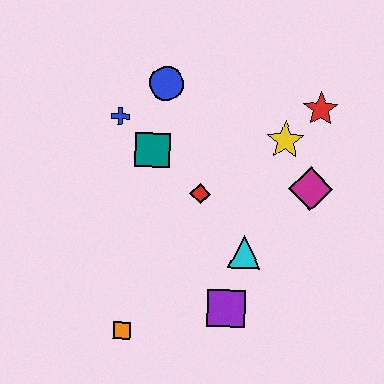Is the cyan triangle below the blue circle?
Yes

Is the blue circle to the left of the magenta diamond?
Yes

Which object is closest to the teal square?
The blue cross is closest to the teal square.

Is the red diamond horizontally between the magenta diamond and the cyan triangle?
No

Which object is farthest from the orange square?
The red star is farthest from the orange square.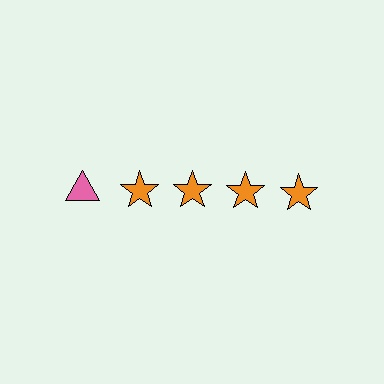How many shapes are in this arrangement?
There are 5 shapes arranged in a grid pattern.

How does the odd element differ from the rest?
It differs in both color (pink instead of orange) and shape (triangle instead of star).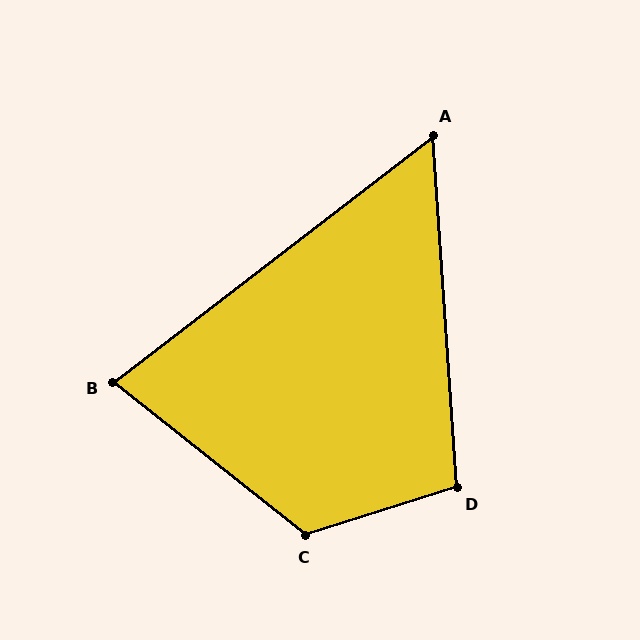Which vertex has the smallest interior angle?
A, at approximately 56 degrees.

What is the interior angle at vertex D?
Approximately 104 degrees (obtuse).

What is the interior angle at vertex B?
Approximately 76 degrees (acute).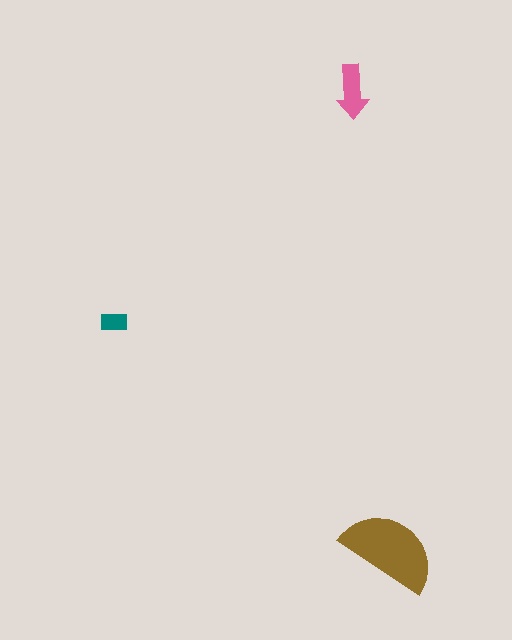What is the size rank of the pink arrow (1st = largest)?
2nd.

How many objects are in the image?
There are 3 objects in the image.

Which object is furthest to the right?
The brown semicircle is rightmost.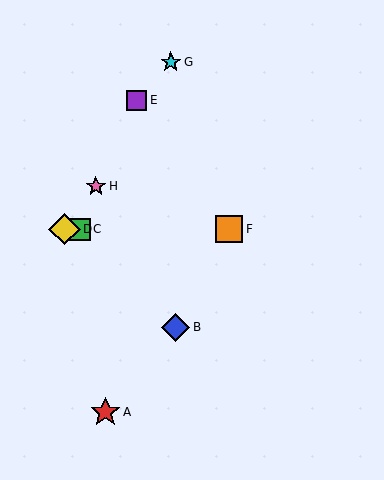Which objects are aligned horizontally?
Objects C, D, F are aligned horizontally.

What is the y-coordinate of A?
Object A is at y≈412.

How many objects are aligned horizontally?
3 objects (C, D, F) are aligned horizontally.